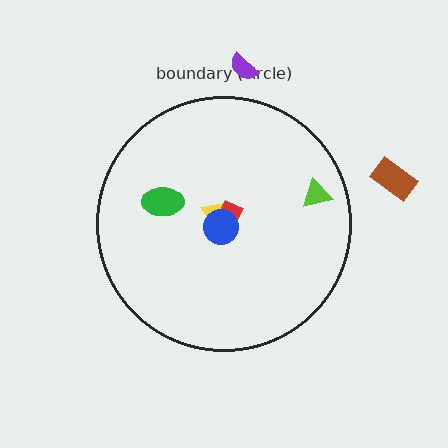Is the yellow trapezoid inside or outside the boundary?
Inside.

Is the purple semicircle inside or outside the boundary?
Outside.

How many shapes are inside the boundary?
5 inside, 2 outside.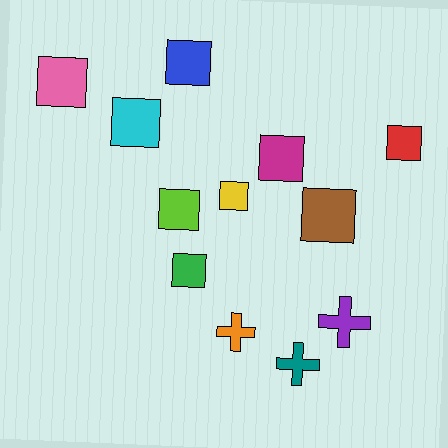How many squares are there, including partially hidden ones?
There are 9 squares.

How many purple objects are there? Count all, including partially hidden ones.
There is 1 purple object.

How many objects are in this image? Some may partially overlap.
There are 12 objects.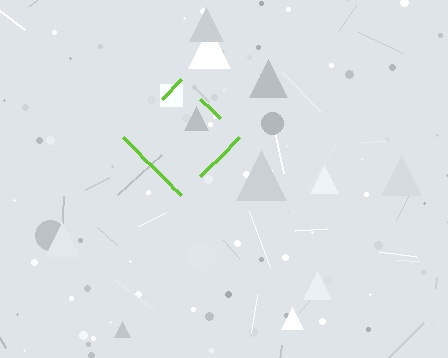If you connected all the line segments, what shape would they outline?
They would outline a diamond.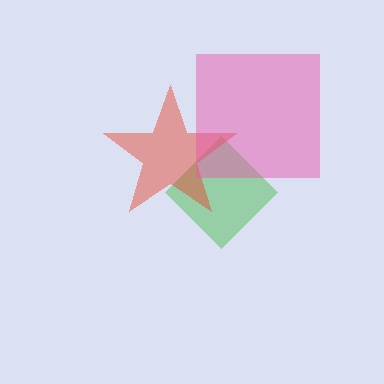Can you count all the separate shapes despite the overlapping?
Yes, there are 3 separate shapes.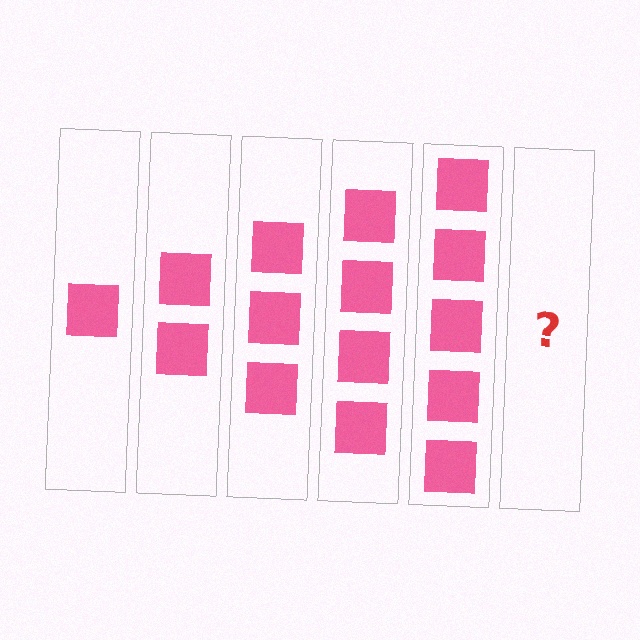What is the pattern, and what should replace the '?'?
The pattern is that each step adds one more square. The '?' should be 6 squares.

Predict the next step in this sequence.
The next step is 6 squares.